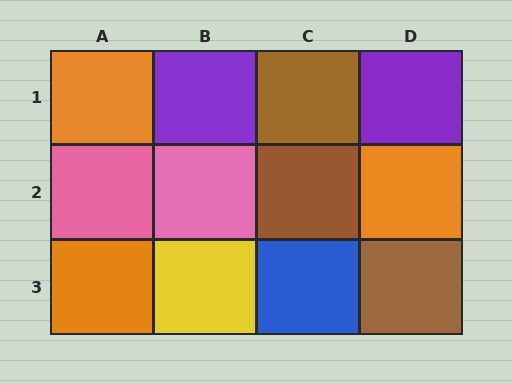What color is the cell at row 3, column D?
Brown.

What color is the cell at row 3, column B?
Yellow.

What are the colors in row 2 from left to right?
Pink, pink, brown, orange.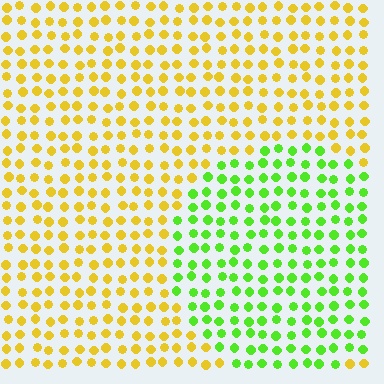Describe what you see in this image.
The image is filled with small yellow elements in a uniform arrangement. A circle-shaped region is visible where the elements are tinted to a slightly different hue, forming a subtle color boundary.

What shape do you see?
I see a circle.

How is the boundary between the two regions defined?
The boundary is defined purely by a slight shift in hue (about 57 degrees). Spacing, size, and orientation are identical on both sides.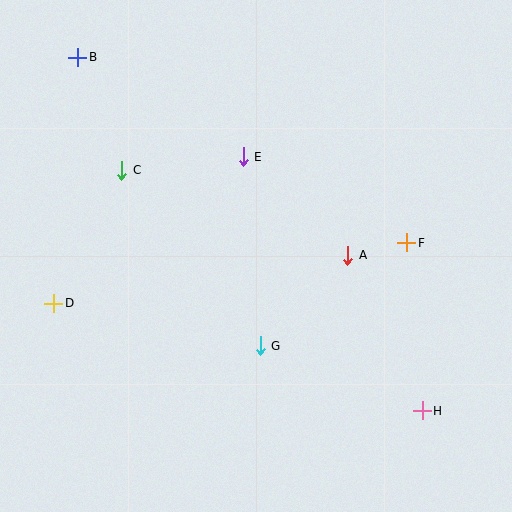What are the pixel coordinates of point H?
Point H is at (422, 411).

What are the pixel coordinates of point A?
Point A is at (348, 256).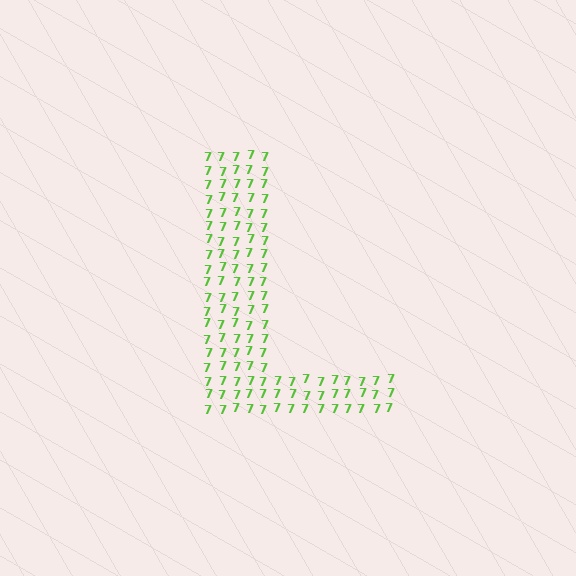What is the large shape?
The large shape is the letter L.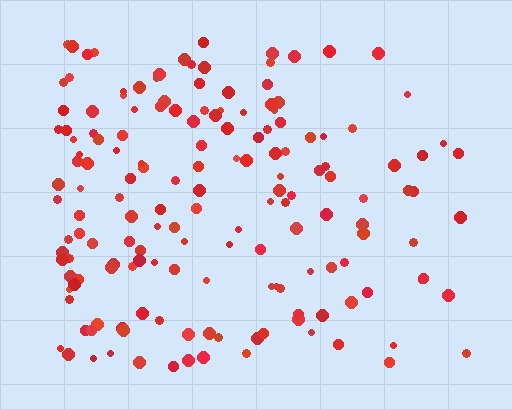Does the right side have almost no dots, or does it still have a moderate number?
Still a moderate number, just noticeably fewer than the left.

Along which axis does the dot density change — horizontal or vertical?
Horizontal.